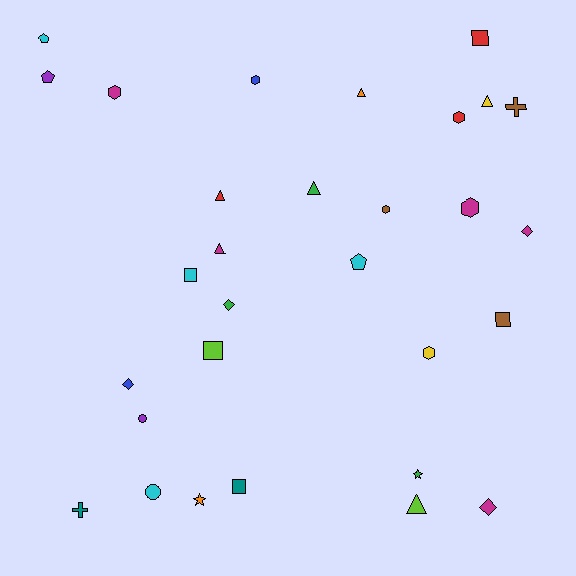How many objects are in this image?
There are 30 objects.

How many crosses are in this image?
There are 2 crosses.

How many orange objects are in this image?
There are 2 orange objects.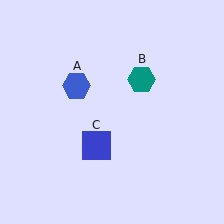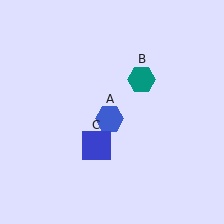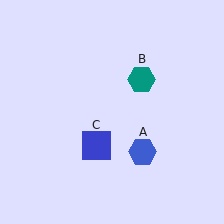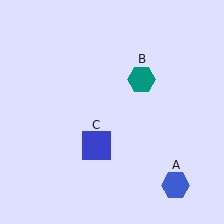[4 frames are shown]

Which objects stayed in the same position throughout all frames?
Teal hexagon (object B) and blue square (object C) remained stationary.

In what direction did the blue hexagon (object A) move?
The blue hexagon (object A) moved down and to the right.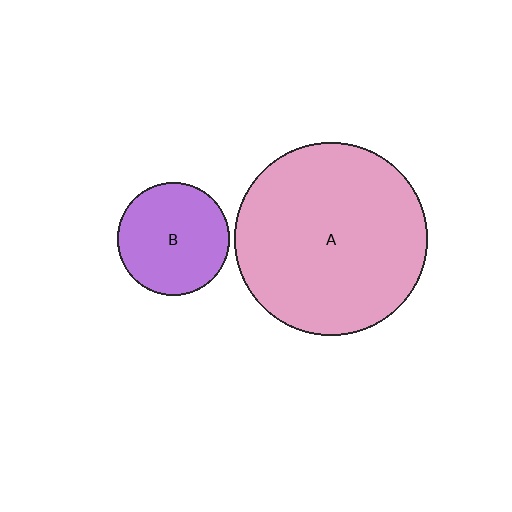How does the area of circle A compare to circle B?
Approximately 2.9 times.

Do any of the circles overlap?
No, none of the circles overlap.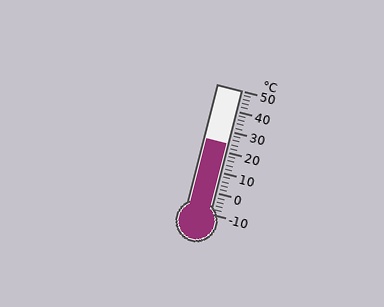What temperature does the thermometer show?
The thermometer shows approximately 24°C.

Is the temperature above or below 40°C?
The temperature is below 40°C.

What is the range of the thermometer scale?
The thermometer scale ranges from -10°C to 50°C.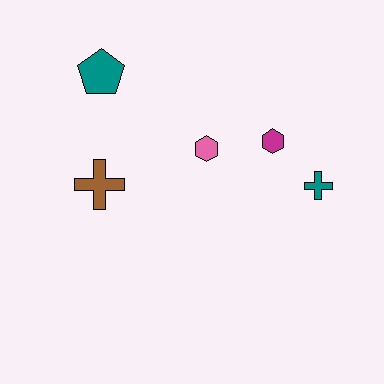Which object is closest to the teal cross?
The magenta hexagon is closest to the teal cross.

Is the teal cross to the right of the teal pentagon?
Yes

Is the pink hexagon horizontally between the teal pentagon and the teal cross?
Yes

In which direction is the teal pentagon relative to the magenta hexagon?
The teal pentagon is to the left of the magenta hexagon.